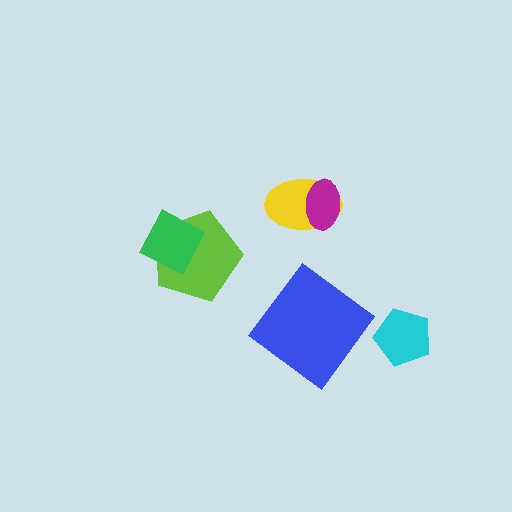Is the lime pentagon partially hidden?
Yes, it is partially covered by another shape.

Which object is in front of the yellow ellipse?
The magenta ellipse is in front of the yellow ellipse.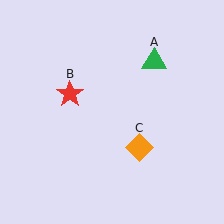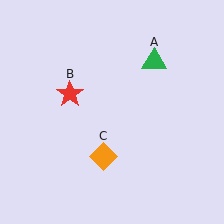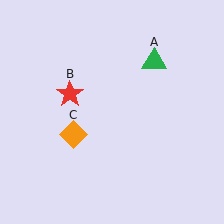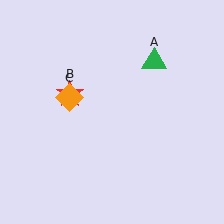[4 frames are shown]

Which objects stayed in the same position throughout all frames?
Green triangle (object A) and red star (object B) remained stationary.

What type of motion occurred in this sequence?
The orange diamond (object C) rotated clockwise around the center of the scene.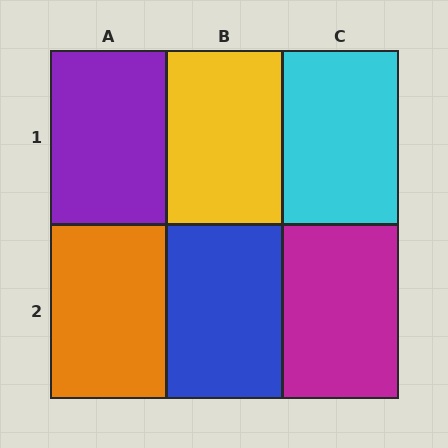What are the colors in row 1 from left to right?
Purple, yellow, cyan.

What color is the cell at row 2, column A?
Orange.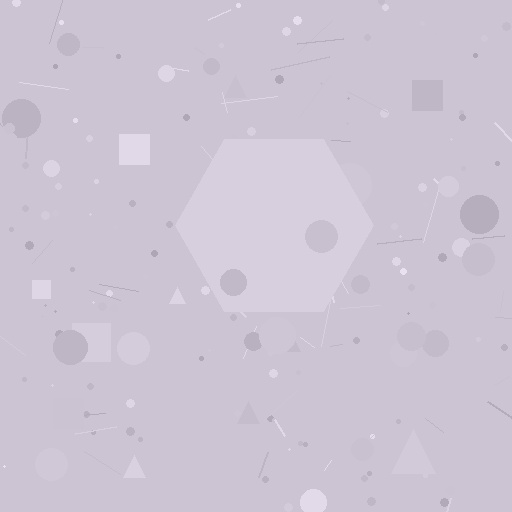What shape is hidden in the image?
A hexagon is hidden in the image.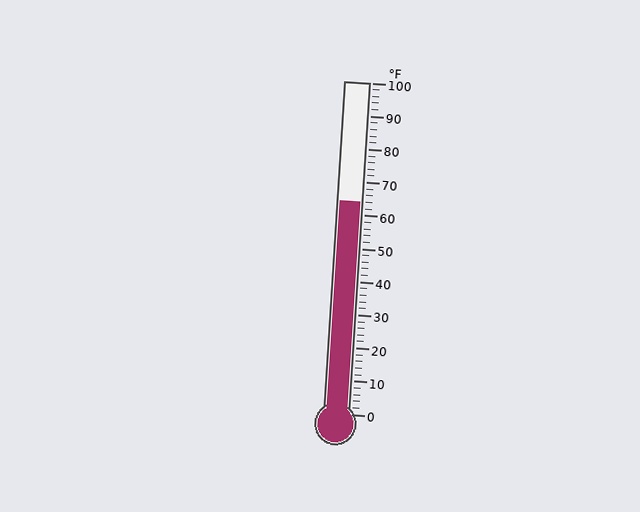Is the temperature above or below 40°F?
The temperature is above 40°F.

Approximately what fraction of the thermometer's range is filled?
The thermometer is filled to approximately 65% of its range.